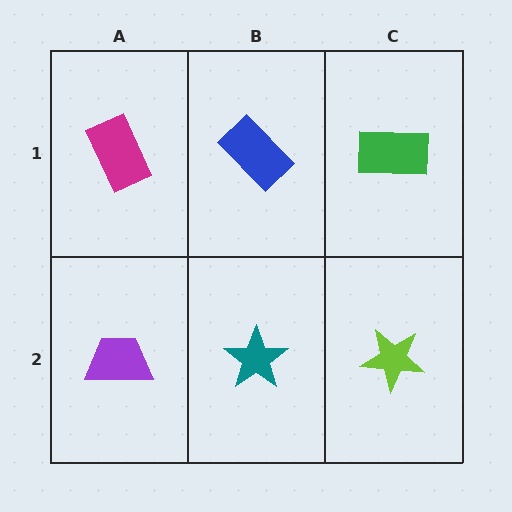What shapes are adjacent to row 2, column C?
A green rectangle (row 1, column C), a teal star (row 2, column B).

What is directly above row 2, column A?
A magenta rectangle.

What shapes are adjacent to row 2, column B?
A blue rectangle (row 1, column B), a purple trapezoid (row 2, column A), a lime star (row 2, column C).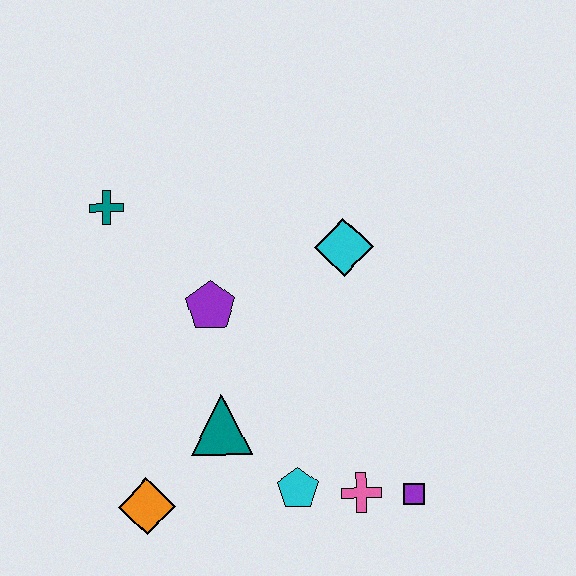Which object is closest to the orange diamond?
The teal triangle is closest to the orange diamond.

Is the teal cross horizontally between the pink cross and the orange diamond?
No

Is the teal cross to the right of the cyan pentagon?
No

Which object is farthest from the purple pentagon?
The purple square is farthest from the purple pentagon.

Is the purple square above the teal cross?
No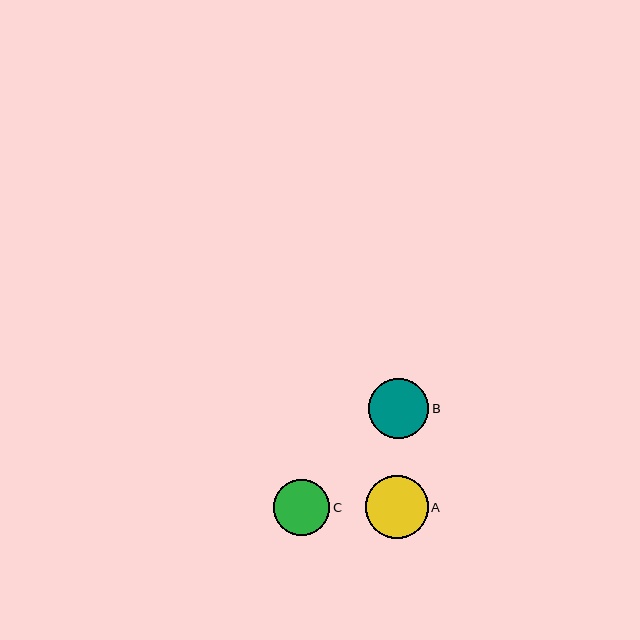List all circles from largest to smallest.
From largest to smallest: A, B, C.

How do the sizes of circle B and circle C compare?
Circle B and circle C are approximately the same size.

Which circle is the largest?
Circle A is the largest with a size of approximately 63 pixels.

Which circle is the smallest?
Circle C is the smallest with a size of approximately 56 pixels.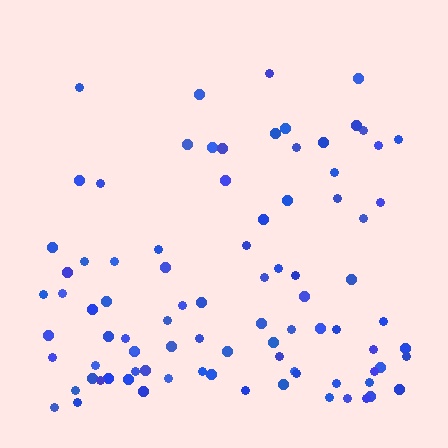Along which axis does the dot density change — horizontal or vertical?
Vertical.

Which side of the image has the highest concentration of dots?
The bottom.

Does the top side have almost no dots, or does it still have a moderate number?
Still a moderate number, just noticeably fewer than the bottom.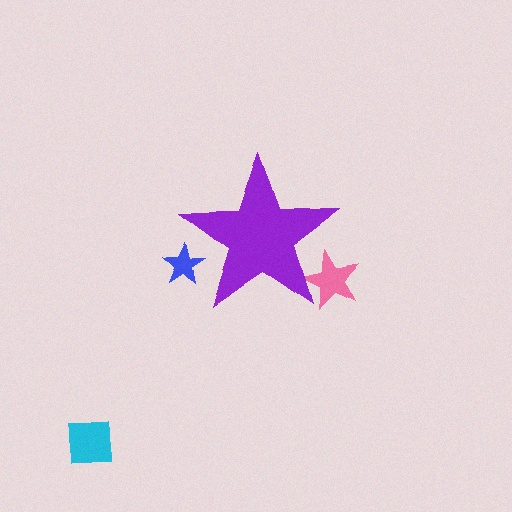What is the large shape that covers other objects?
A purple star.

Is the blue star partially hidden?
Yes, the blue star is partially hidden behind the purple star.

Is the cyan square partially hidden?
No, the cyan square is fully visible.